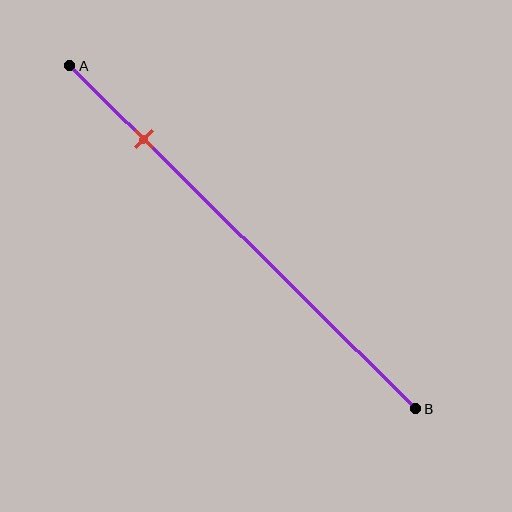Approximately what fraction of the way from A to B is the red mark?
The red mark is approximately 20% of the way from A to B.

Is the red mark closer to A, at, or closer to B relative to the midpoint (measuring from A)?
The red mark is closer to point A than the midpoint of segment AB.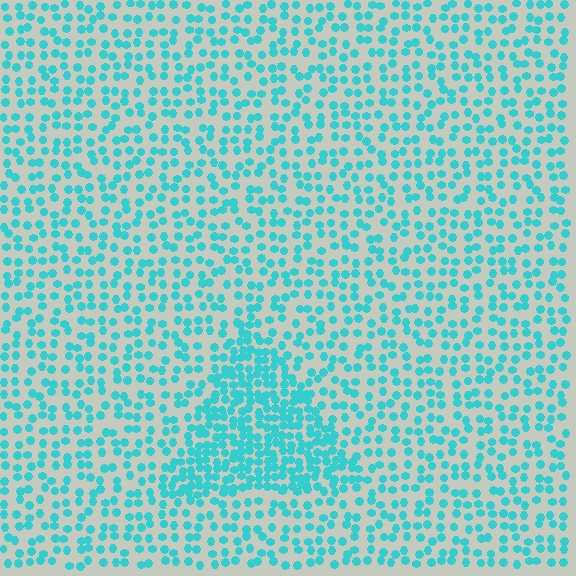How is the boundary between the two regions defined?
The boundary is defined by a change in element density (approximately 2.1x ratio). All elements are the same color, size, and shape.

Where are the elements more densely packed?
The elements are more densely packed inside the triangle boundary.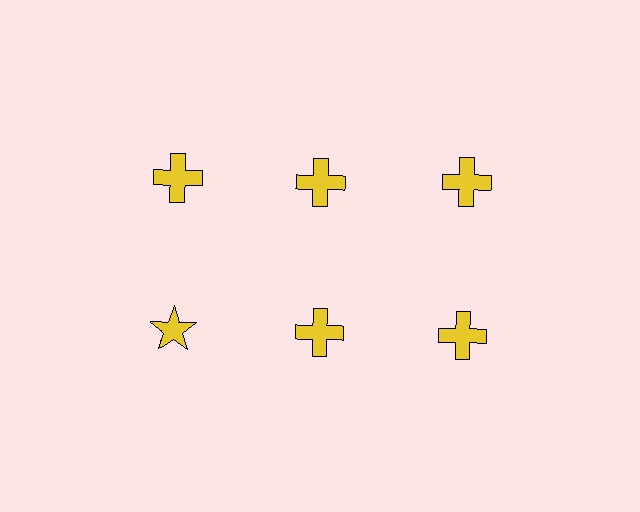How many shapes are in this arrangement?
There are 6 shapes arranged in a grid pattern.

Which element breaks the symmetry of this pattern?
The yellow star in the second row, leftmost column breaks the symmetry. All other shapes are yellow crosses.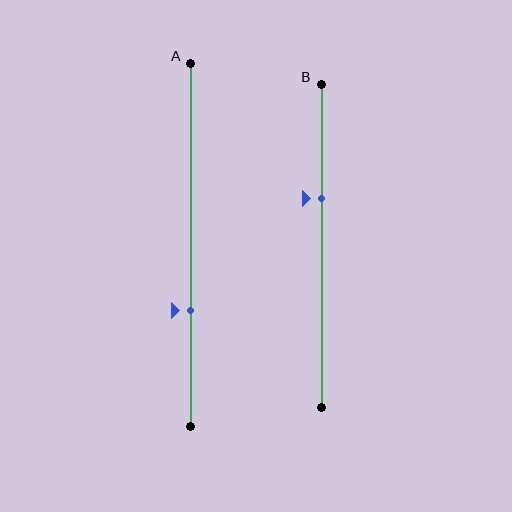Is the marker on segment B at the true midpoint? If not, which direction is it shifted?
No, the marker on segment B is shifted upward by about 15% of the segment length.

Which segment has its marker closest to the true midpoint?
Segment B has its marker closest to the true midpoint.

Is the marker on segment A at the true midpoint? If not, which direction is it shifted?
No, the marker on segment A is shifted downward by about 18% of the segment length.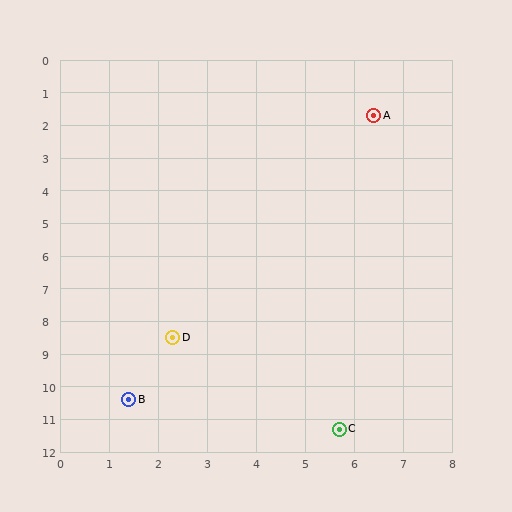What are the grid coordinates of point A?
Point A is at approximately (6.4, 1.7).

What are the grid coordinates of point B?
Point B is at approximately (1.4, 10.4).